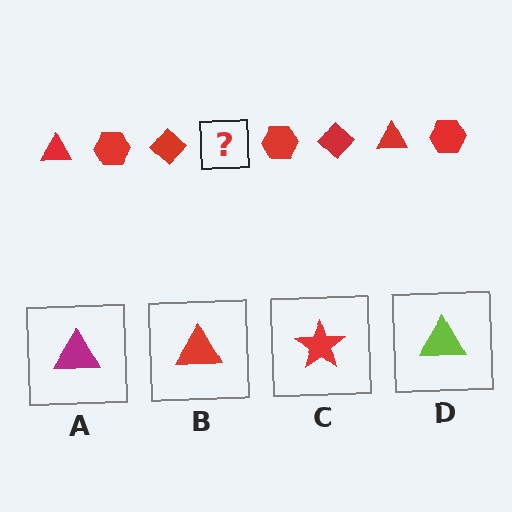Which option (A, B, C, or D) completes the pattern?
B.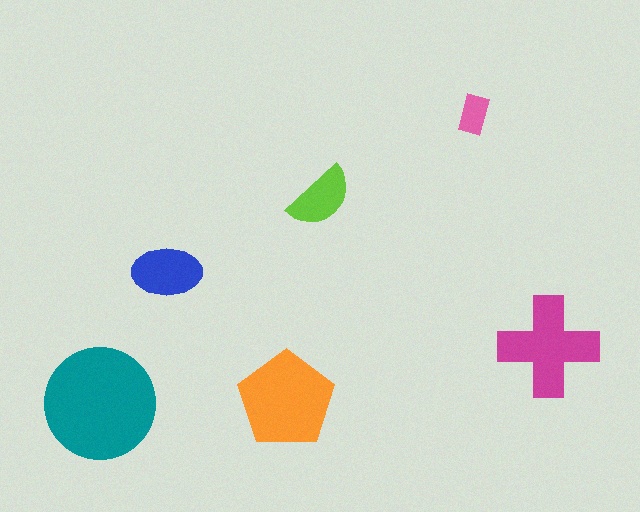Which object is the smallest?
The pink rectangle.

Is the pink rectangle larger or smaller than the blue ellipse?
Smaller.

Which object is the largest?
The teal circle.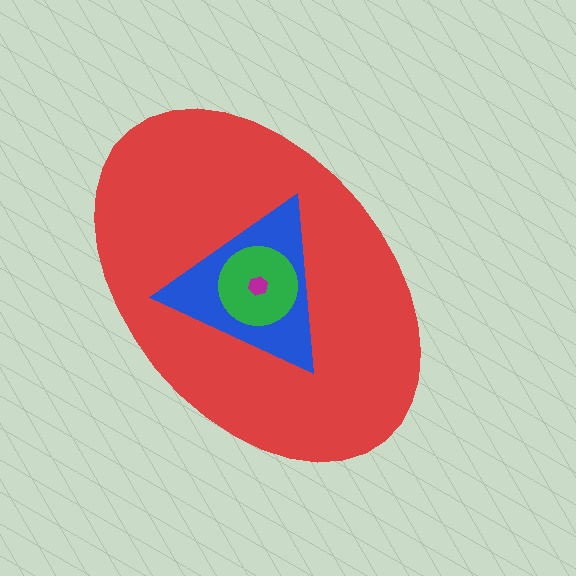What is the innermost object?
The magenta hexagon.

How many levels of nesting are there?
4.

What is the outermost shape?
The red ellipse.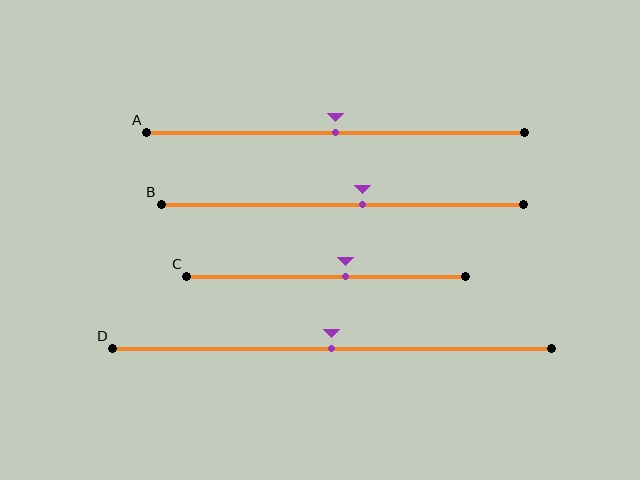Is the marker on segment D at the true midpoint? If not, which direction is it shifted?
Yes, the marker on segment D is at the true midpoint.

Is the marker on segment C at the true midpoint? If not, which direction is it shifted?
No, the marker on segment C is shifted to the right by about 7% of the segment length.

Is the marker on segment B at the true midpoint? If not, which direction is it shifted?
No, the marker on segment B is shifted to the right by about 5% of the segment length.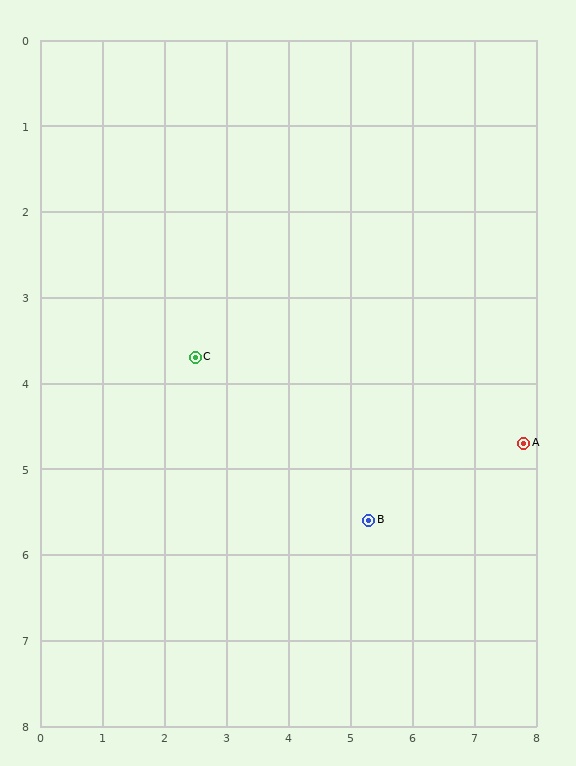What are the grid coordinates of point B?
Point B is at approximately (5.3, 5.6).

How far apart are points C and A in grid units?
Points C and A are about 5.4 grid units apart.